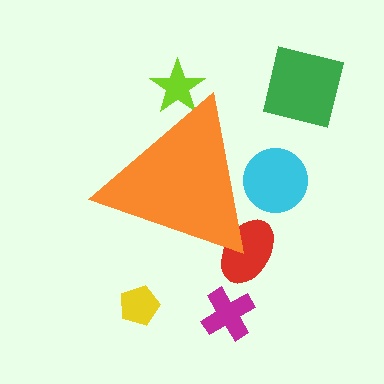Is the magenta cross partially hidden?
No, the magenta cross is fully visible.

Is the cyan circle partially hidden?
Yes, the cyan circle is partially hidden behind the orange triangle.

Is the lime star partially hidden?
Yes, the lime star is partially hidden behind the orange triangle.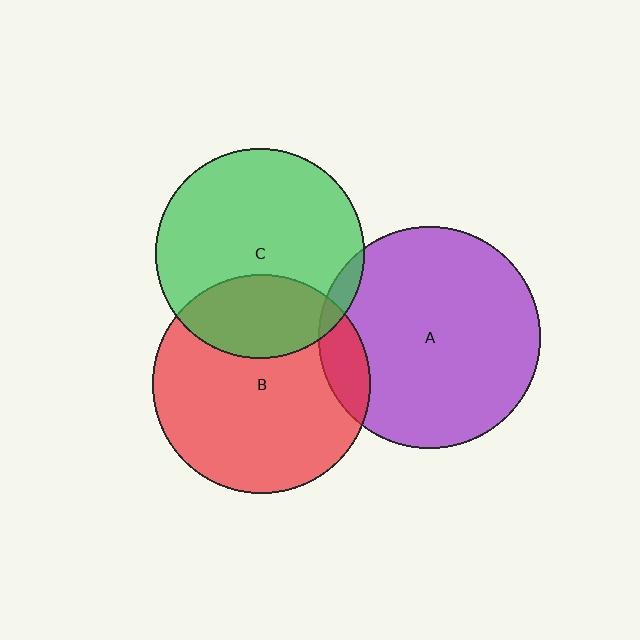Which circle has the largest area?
Circle A (purple).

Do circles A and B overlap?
Yes.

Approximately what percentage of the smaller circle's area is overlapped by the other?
Approximately 10%.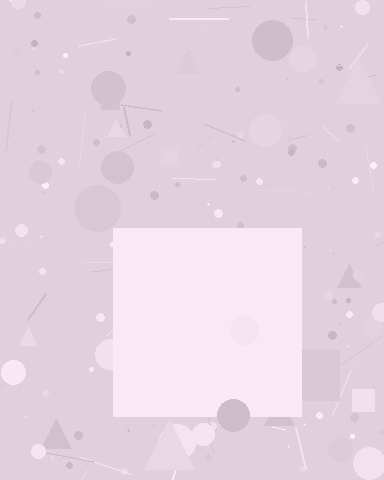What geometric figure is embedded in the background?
A square is embedded in the background.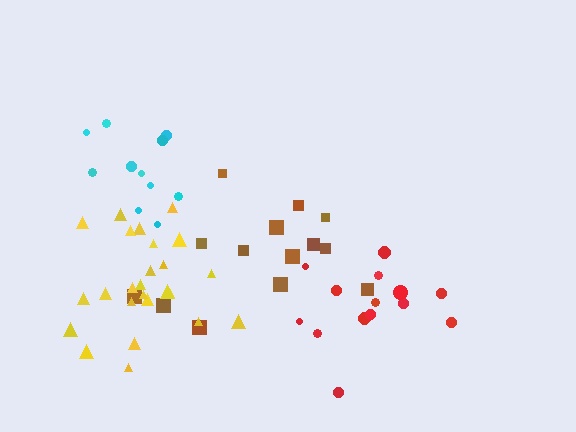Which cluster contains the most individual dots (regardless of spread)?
Yellow (25).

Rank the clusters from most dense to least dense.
yellow, cyan, red, brown.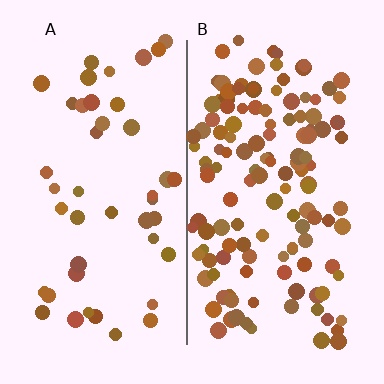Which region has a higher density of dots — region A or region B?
B (the right).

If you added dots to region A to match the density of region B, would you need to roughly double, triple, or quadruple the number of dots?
Approximately triple.